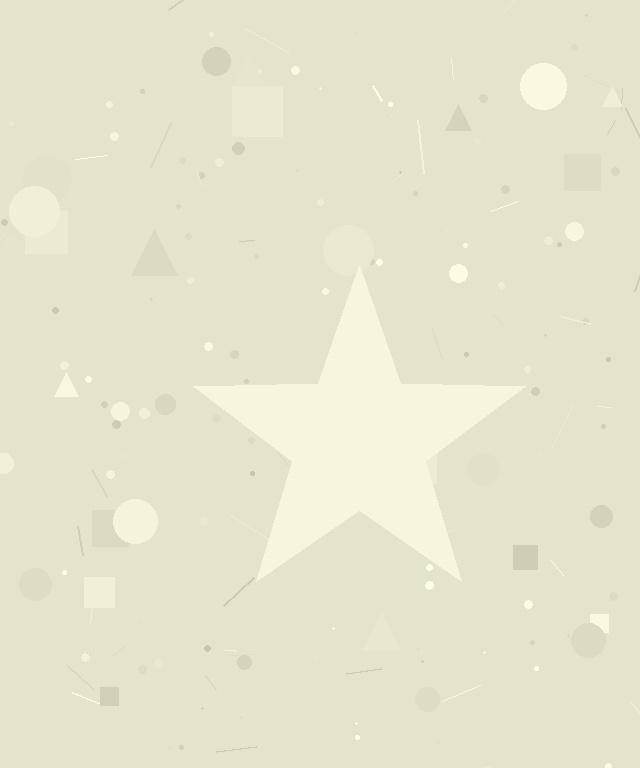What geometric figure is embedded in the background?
A star is embedded in the background.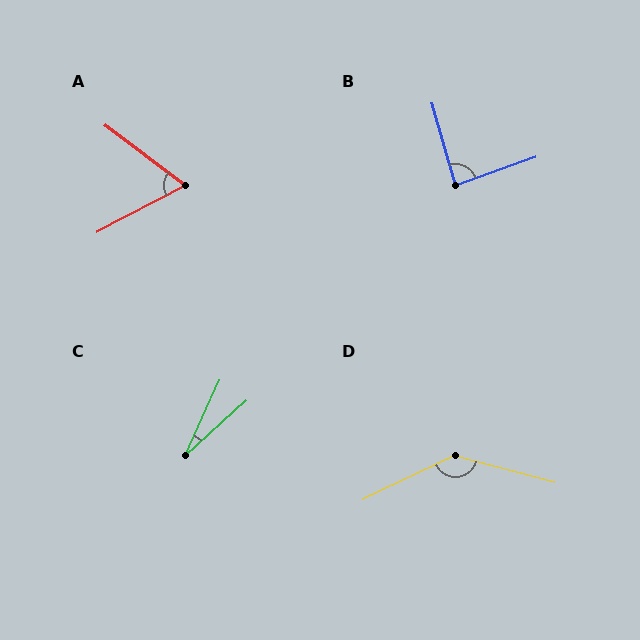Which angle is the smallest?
C, at approximately 23 degrees.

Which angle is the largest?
D, at approximately 139 degrees.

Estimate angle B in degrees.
Approximately 86 degrees.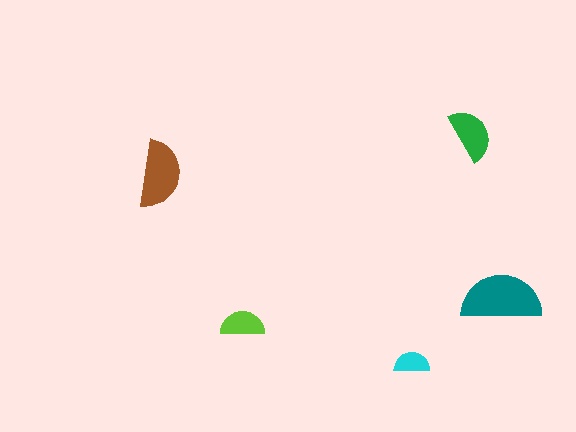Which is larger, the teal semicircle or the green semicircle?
The teal one.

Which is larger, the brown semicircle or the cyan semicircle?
The brown one.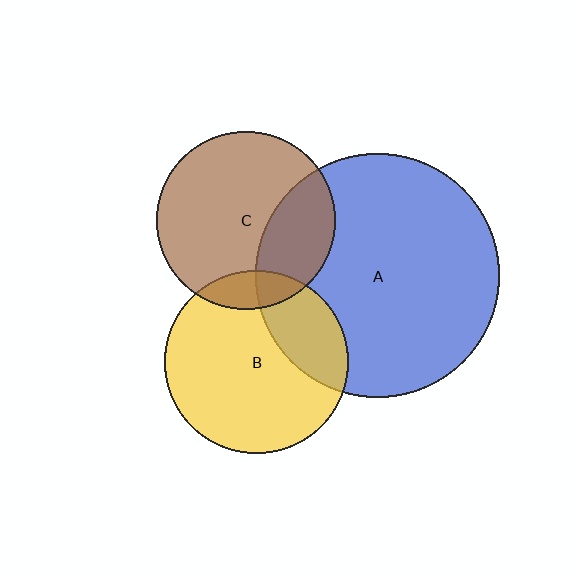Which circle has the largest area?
Circle A (blue).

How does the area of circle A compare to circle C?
Approximately 1.9 times.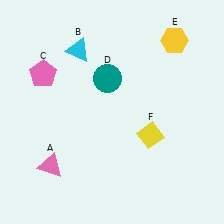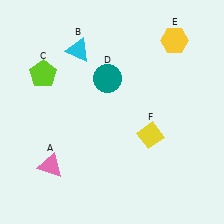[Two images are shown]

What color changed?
The pentagon (C) changed from pink in Image 1 to lime in Image 2.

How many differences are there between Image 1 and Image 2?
There is 1 difference between the two images.